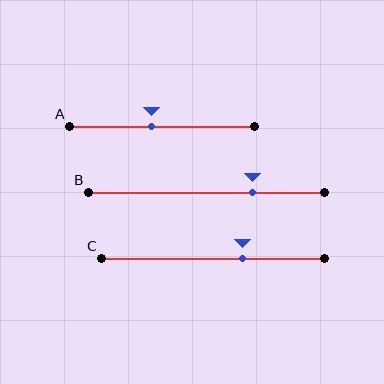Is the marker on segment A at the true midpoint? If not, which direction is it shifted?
No, the marker on segment A is shifted to the left by about 6% of the segment length.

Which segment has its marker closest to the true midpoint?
Segment A has its marker closest to the true midpoint.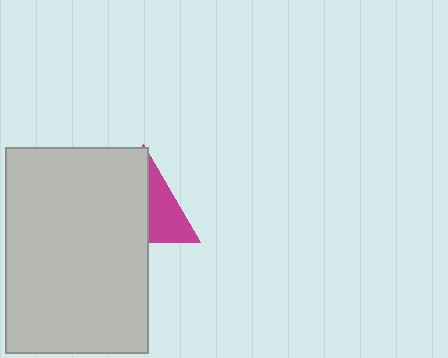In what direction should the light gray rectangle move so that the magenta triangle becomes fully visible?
The light gray rectangle should move left. That is the shortest direction to clear the overlap and leave the magenta triangle fully visible.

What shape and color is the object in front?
The object in front is a light gray rectangle.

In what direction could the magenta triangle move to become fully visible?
The magenta triangle could move right. That would shift it out from behind the light gray rectangle entirely.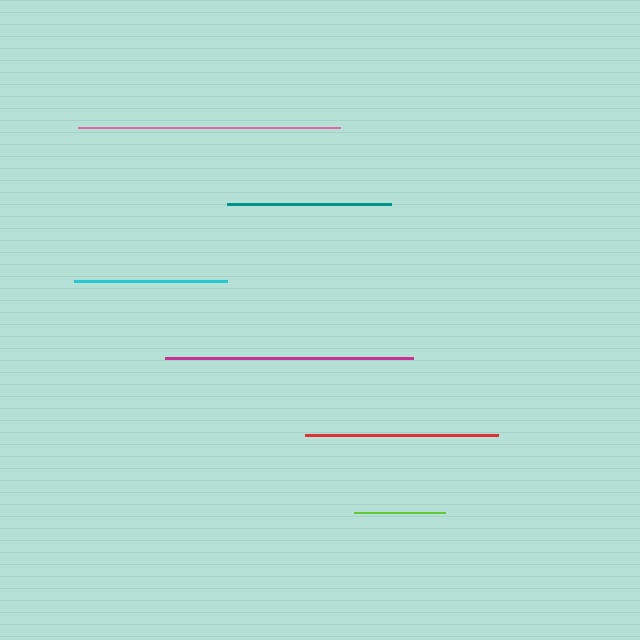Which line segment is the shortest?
The lime line is the shortest at approximately 91 pixels.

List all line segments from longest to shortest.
From longest to shortest: pink, magenta, red, teal, cyan, lime.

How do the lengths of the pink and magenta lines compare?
The pink and magenta lines are approximately the same length.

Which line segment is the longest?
The pink line is the longest at approximately 262 pixels.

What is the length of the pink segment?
The pink segment is approximately 262 pixels long.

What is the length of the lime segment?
The lime segment is approximately 91 pixels long.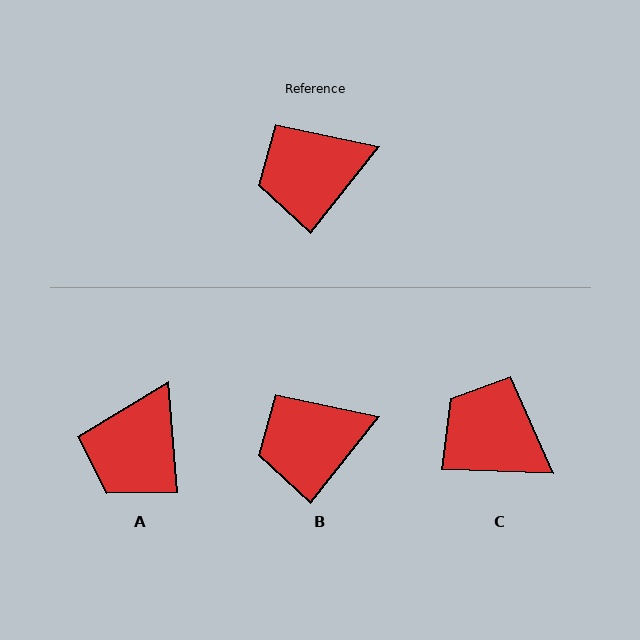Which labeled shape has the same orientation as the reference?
B.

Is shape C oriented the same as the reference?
No, it is off by about 54 degrees.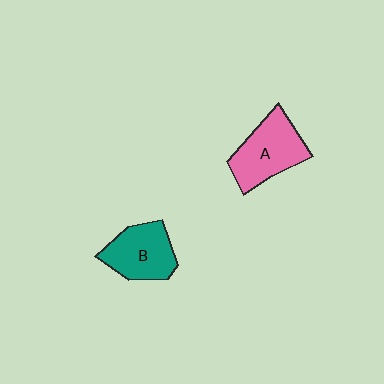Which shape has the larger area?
Shape A (pink).